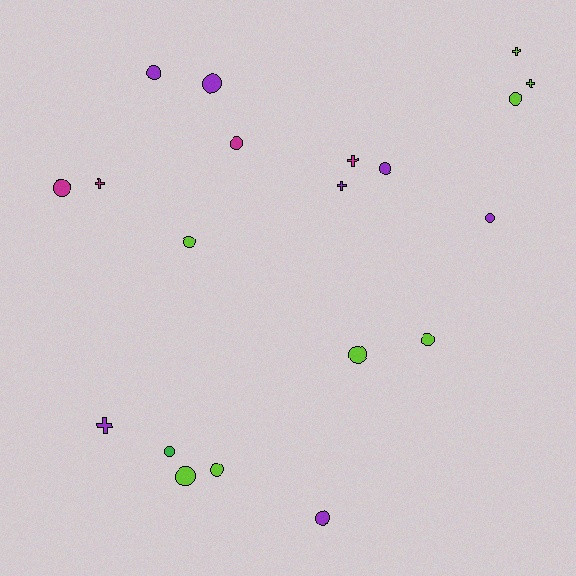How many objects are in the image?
There are 20 objects.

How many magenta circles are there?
There are 2 magenta circles.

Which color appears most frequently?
Lime, with 8 objects.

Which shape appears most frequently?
Circle, with 14 objects.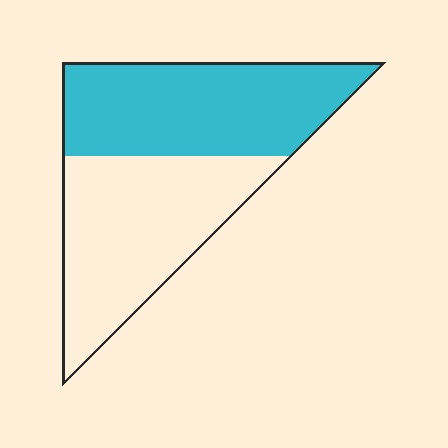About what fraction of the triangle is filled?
About one half (1/2).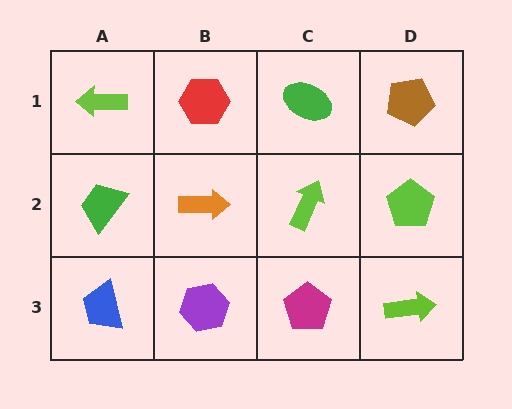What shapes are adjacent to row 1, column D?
A lime pentagon (row 2, column D), a green ellipse (row 1, column C).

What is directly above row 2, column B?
A red hexagon.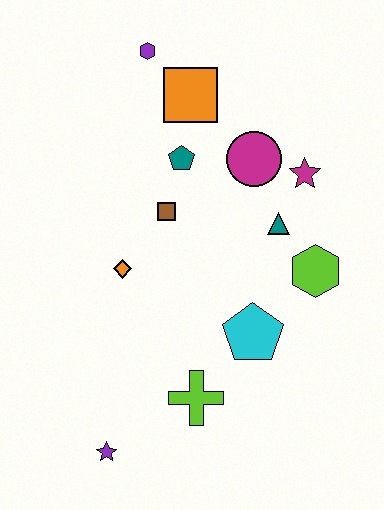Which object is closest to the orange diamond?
The brown square is closest to the orange diamond.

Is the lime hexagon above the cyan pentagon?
Yes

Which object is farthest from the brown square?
The purple star is farthest from the brown square.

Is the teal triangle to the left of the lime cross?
No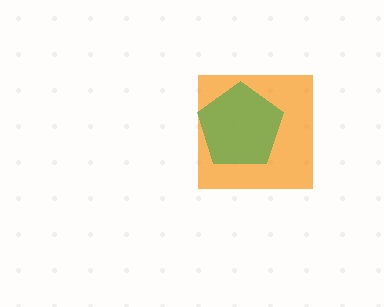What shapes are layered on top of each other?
The layered shapes are: an orange square, a green pentagon.